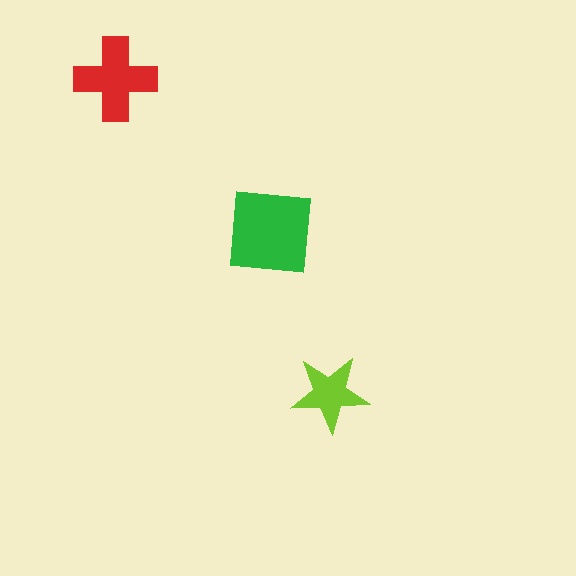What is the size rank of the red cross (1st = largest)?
2nd.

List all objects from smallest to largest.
The lime star, the red cross, the green square.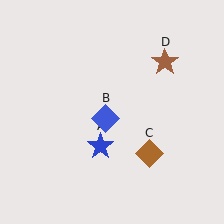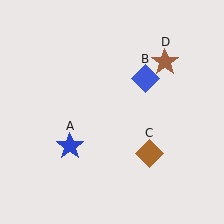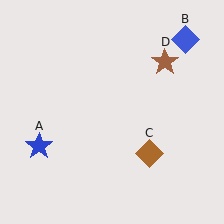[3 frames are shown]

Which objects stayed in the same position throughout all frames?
Brown diamond (object C) and brown star (object D) remained stationary.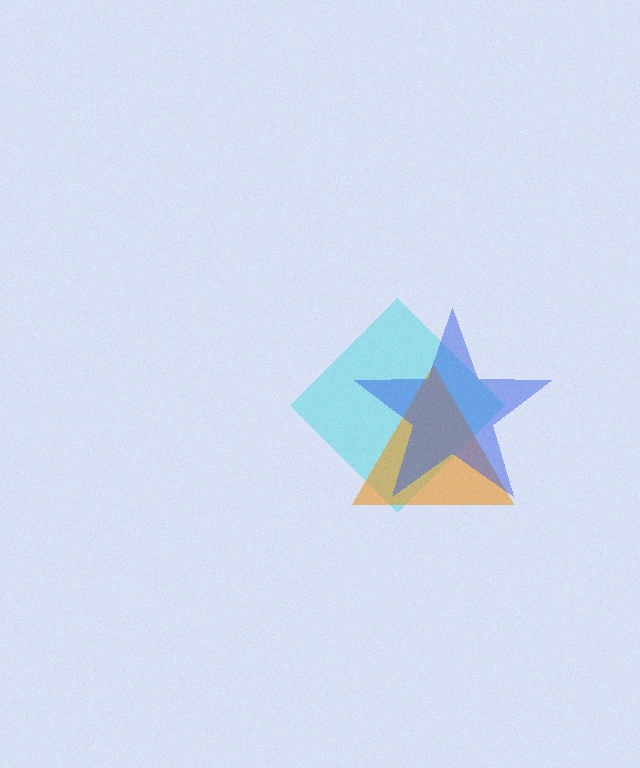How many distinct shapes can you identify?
There are 3 distinct shapes: a cyan diamond, an orange triangle, a blue star.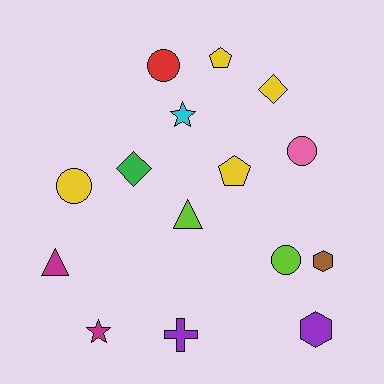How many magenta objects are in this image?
There are 2 magenta objects.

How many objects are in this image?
There are 15 objects.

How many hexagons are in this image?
There are 2 hexagons.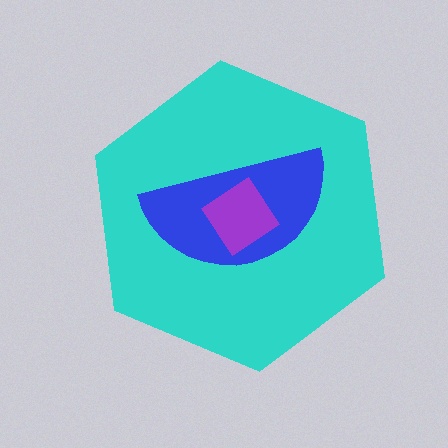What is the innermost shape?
The purple diamond.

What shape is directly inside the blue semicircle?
The purple diamond.